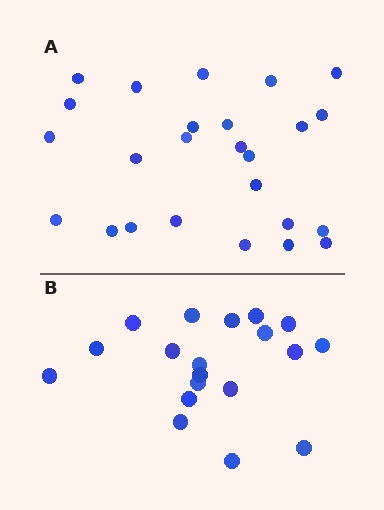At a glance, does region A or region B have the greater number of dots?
Region A (the top region) has more dots.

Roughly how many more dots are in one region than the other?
Region A has about 6 more dots than region B.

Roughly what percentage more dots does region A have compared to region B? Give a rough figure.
About 30% more.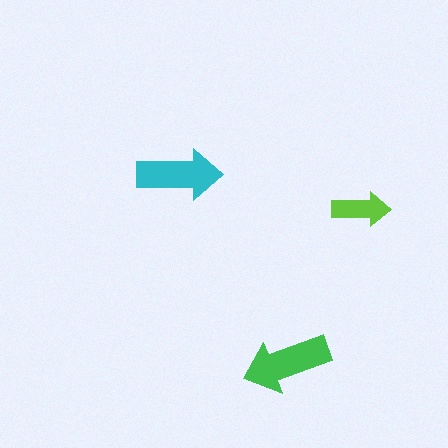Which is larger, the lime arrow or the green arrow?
The green one.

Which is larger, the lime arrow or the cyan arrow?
The cyan one.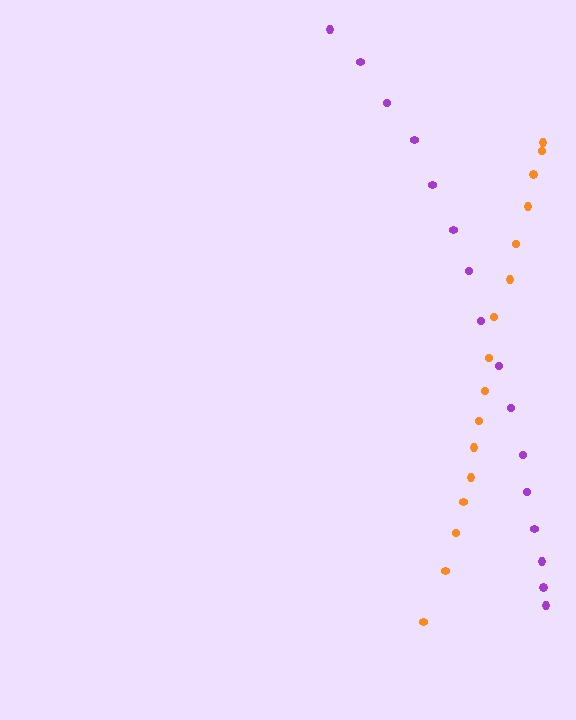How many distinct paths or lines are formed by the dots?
There are 2 distinct paths.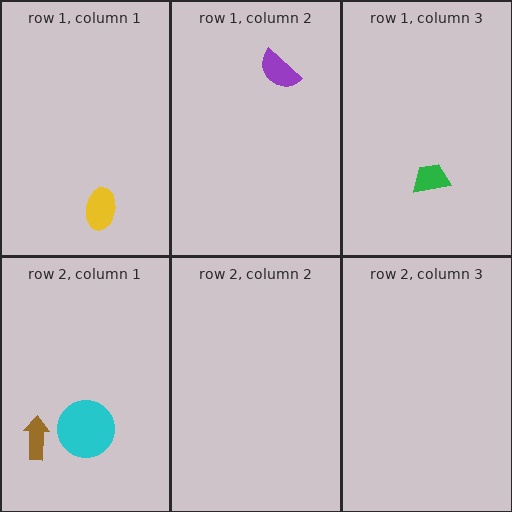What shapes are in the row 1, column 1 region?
The yellow ellipse.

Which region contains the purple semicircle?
The row 1, column 2 region.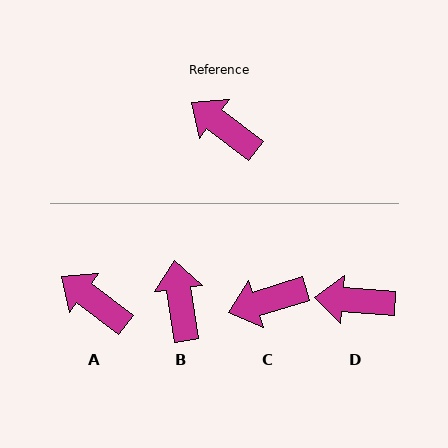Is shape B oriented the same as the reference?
No, it is off by about 45 degrees.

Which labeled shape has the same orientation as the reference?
A.